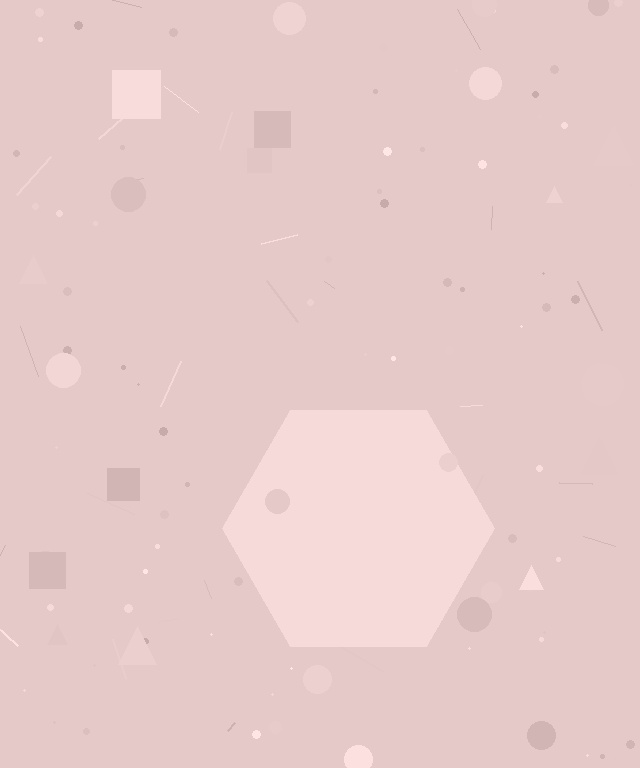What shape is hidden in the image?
A hexagon is hidden in the image.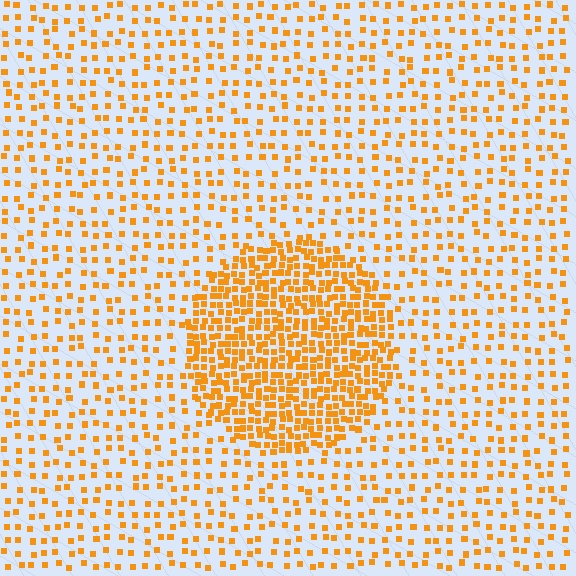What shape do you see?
I see a circle.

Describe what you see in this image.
The image contains small orange elements arranged at two different densities. A circle-shaped region is visible where the elements are more densely packed than the surrounding area.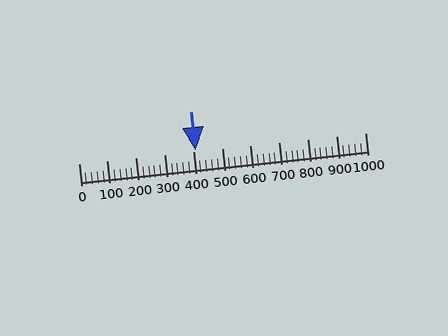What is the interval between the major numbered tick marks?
The major tick marks are spaced 100 units apart.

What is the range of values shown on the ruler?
The ruler shows values from 0 to 1000.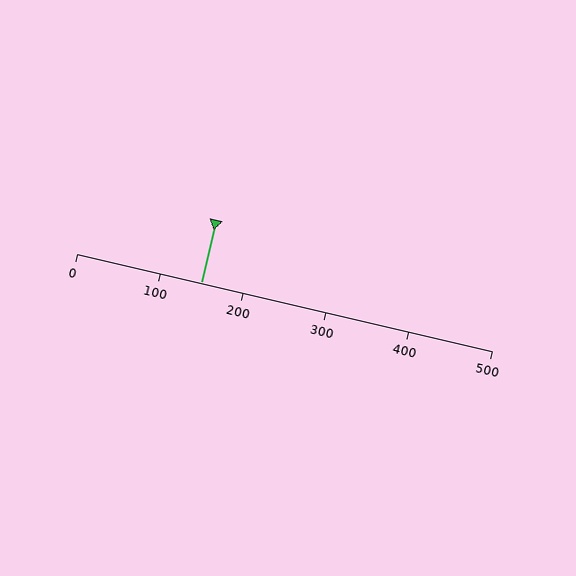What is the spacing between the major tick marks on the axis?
The major ticks are spaced 100 apart.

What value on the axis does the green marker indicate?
The marker indicates approximately 150.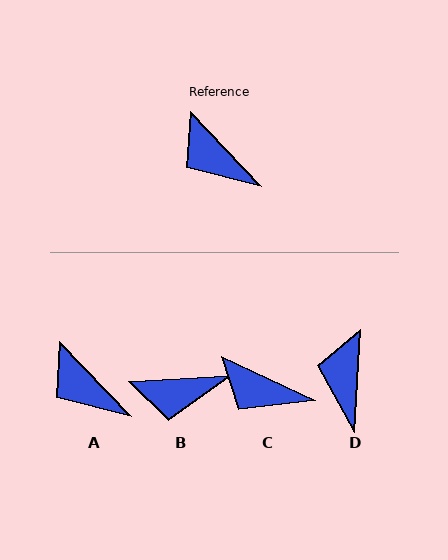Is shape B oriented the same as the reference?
No, it is off by about 50 degrees.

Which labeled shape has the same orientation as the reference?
A.